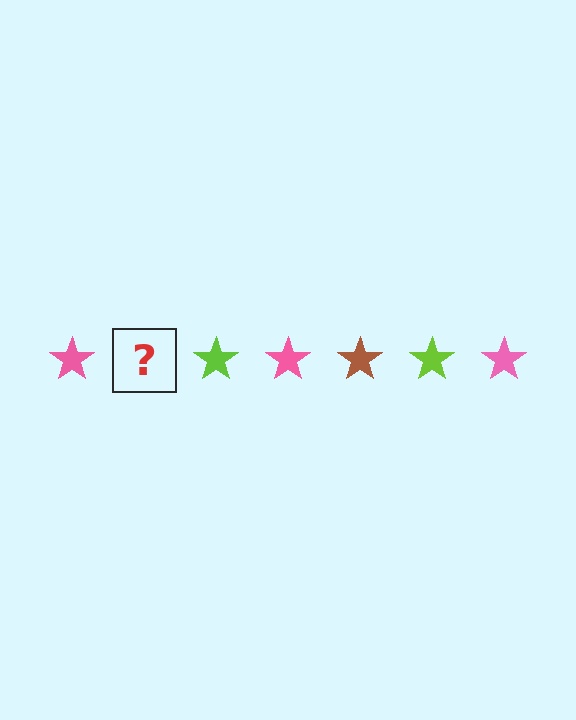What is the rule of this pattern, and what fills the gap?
The rule is that the pattern cycles through pink, brown, lime stars. The gap should be filled with a brown star.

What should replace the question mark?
The question mark should be replaced with a brown star.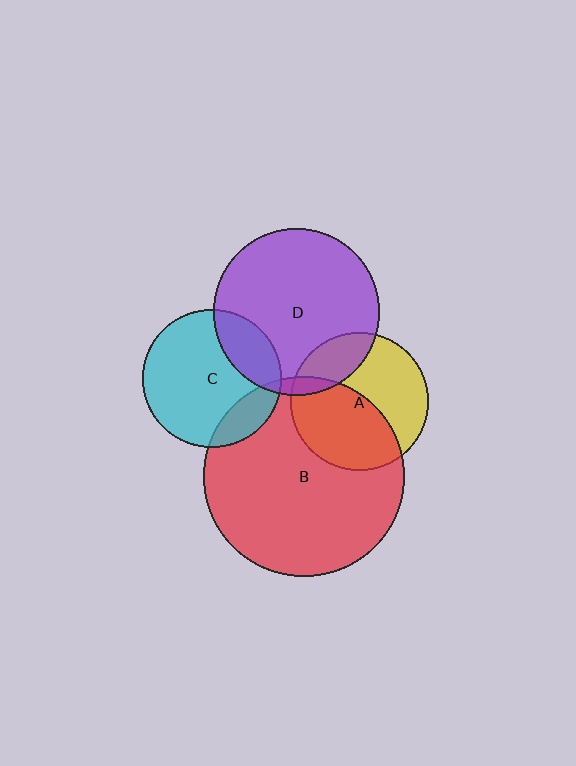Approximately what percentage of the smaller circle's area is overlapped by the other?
Approximately 15%.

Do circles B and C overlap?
Yes.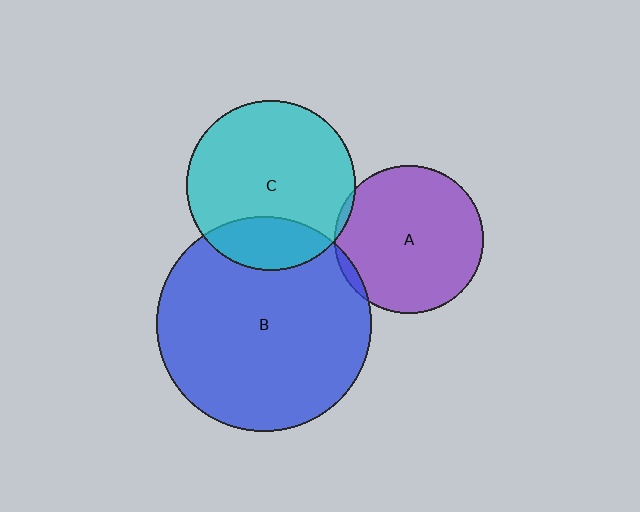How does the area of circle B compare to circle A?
Approximately 2.1 times.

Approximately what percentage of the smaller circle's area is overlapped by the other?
Approximately 5%.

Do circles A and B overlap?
Yes.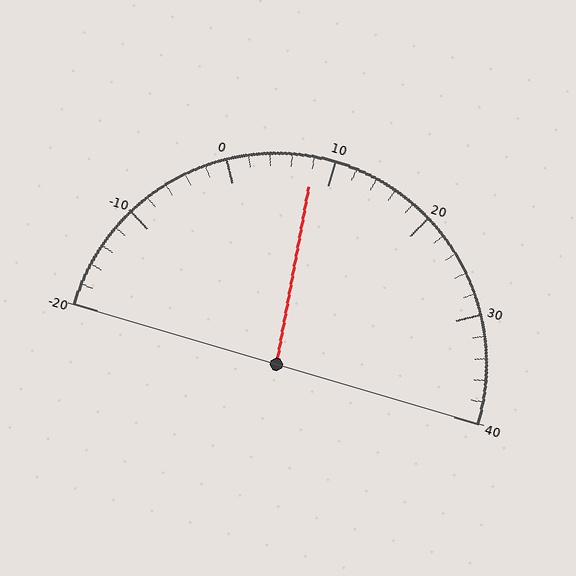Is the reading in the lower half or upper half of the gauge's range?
The reading is in the lower half of the range (-20 to 40).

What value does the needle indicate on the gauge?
The needle indicates approximately 8.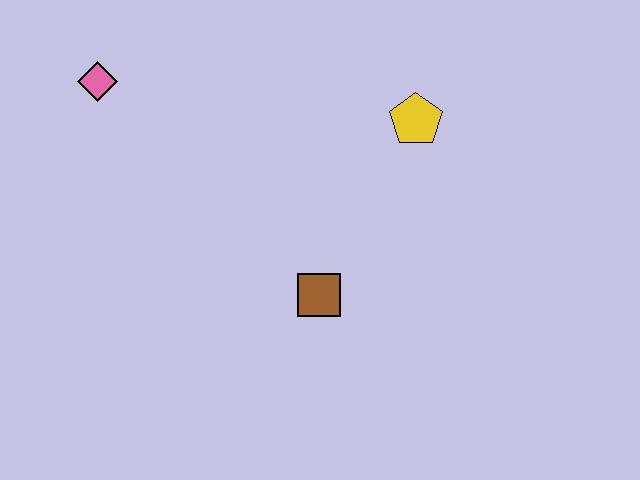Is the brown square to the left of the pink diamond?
No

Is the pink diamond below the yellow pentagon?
No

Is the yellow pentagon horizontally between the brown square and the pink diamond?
No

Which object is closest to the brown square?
The yellow pentagon is closest to the brown square.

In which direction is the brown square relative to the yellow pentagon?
The brown square is below the yellow pentagon.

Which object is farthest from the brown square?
The pink diamond is farthest from the brown square.